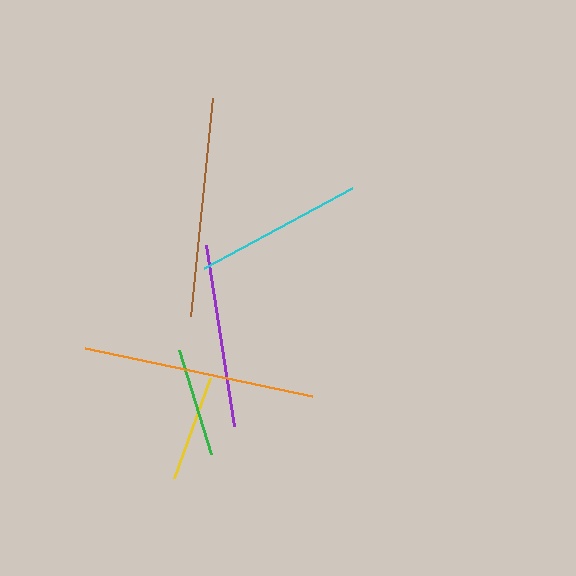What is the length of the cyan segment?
The cyan segment is approximately 168 pixels long.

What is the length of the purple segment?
The purple segment is approximately 183 pixels long.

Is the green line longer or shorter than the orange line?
The orange line is longer than the green line.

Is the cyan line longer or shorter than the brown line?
The brown line is longer than the cyan line.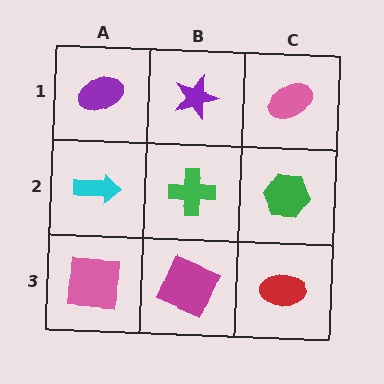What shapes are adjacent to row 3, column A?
A cyan arrow (row 2, column A), a magenta square (row 3, column B).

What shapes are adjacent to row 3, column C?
A green hexagon (row 2, column C), a magenta square (row 3, column B).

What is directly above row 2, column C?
A pink ellipse.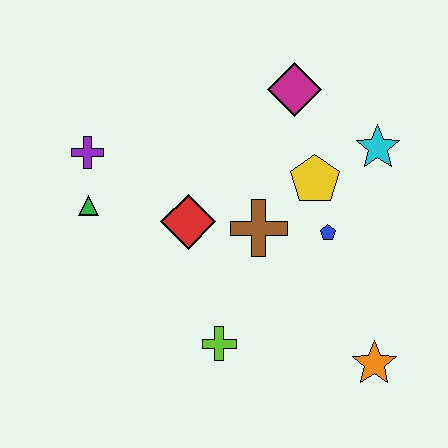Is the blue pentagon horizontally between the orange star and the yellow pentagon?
Yes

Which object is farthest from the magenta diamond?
The orange star is farthest from the magenta diamond.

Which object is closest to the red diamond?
The brown cross is closest to the red diamond.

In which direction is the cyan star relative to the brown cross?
The cyan star is to the right of the brown cross.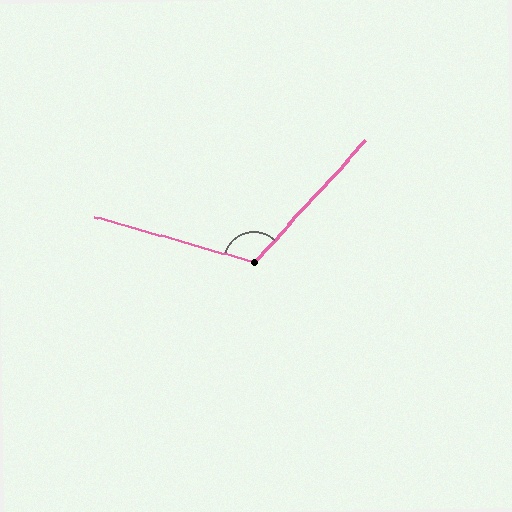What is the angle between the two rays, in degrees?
Approximately 116 degrees.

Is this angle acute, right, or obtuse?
It is obtuse.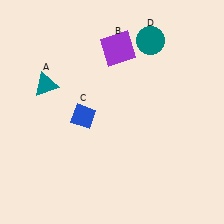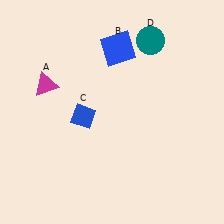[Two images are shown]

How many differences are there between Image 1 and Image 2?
There are 2 differences between the two images.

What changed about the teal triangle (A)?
In Image 1, A is teal. In Image 2, it changed to magenta.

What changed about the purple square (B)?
In Image 1, B is purple. In Image 2, it changed to blue.